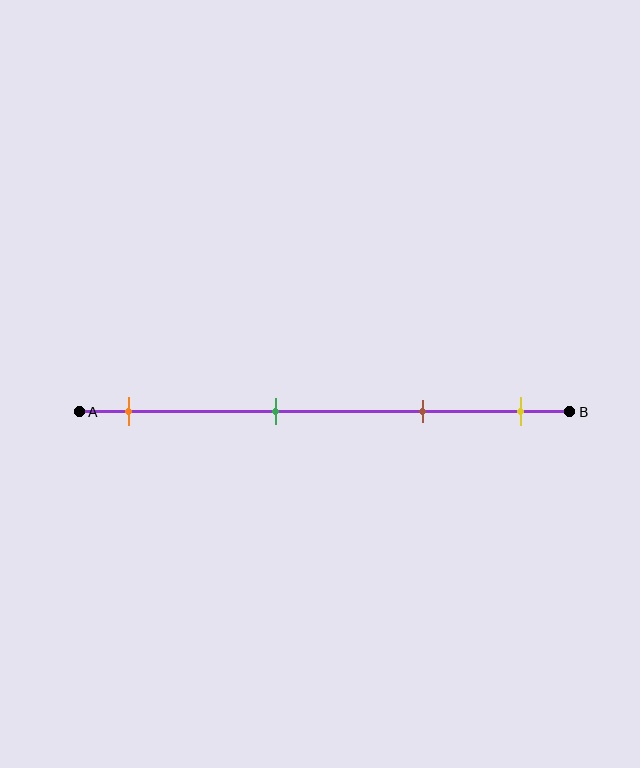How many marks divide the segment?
There are 4 marks dividing the segment.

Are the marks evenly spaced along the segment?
No, the marks are not evenly spaced.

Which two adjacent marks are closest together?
The brown and yellow marks are the closest adjacent pair.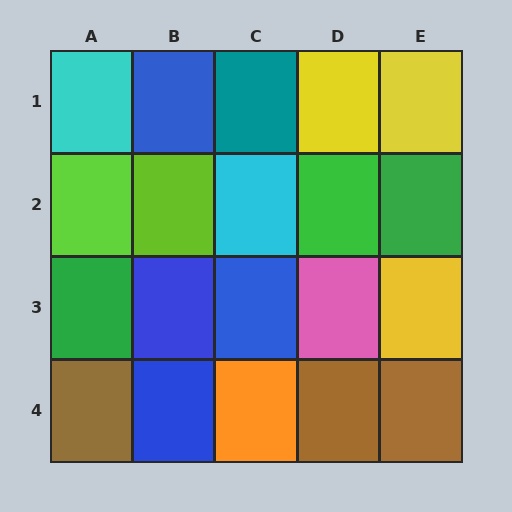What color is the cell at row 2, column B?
Lime.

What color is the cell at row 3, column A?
Green.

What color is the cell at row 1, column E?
Yellow.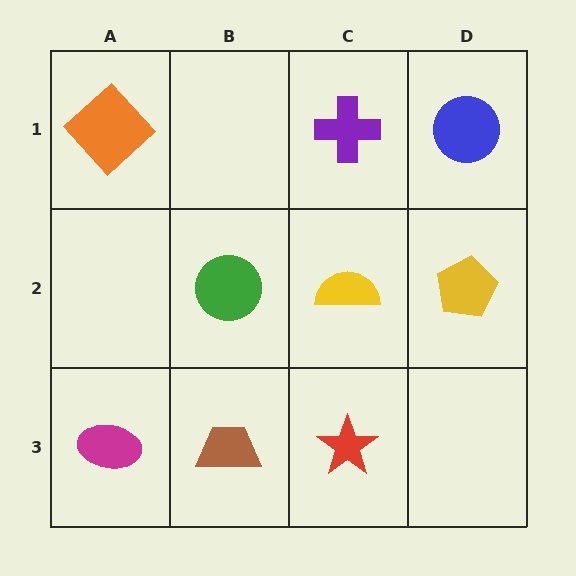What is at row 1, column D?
A blue circle.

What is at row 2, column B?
A green circle.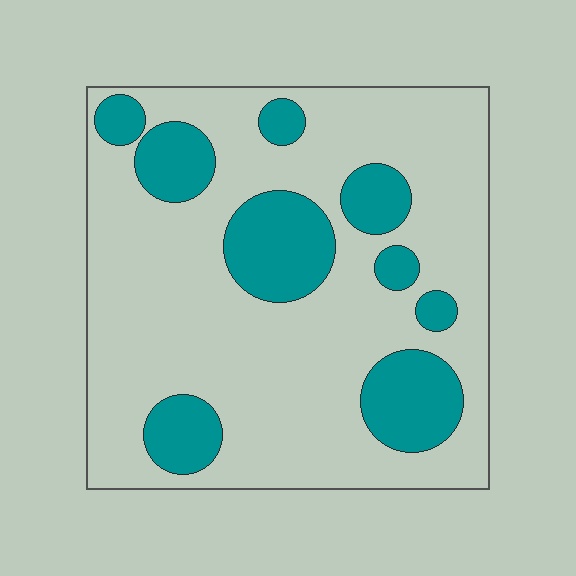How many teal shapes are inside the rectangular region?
9.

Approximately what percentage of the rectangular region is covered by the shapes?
Approximately 25%.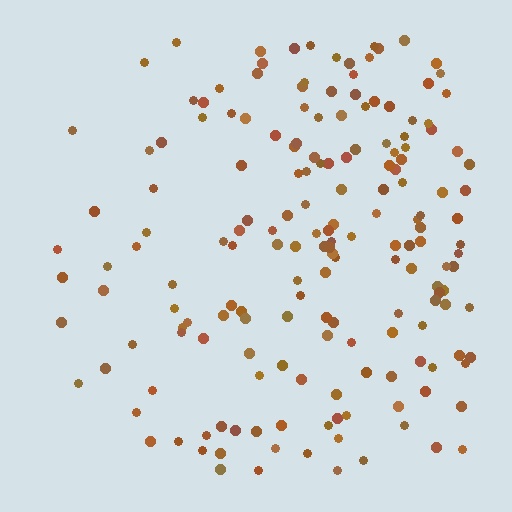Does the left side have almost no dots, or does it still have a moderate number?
Still a moderate number, just noticeably fewer than the right.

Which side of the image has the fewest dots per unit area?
The left.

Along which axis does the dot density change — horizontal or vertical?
Horizontal.